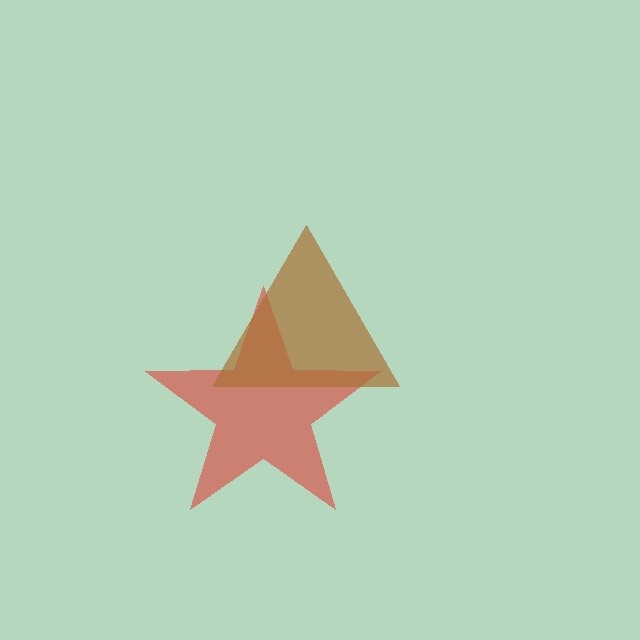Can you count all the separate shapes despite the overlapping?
Yes, there are 2 separate shapes.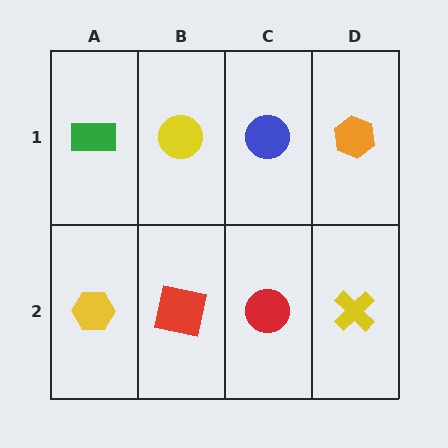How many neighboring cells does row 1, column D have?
2.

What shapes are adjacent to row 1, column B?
A red square (row 2, column B), a green rectangle (row 1, column A), a blue circle (row 1, column C).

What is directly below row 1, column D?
A yellow cross.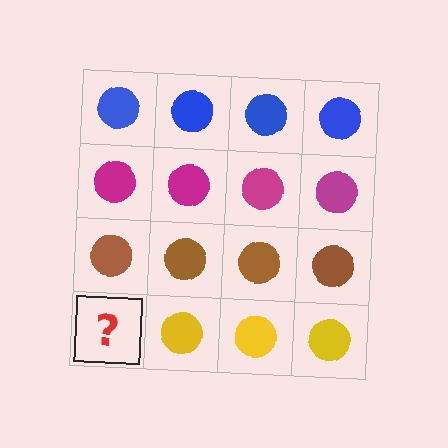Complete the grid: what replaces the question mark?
The question mark should be replaced with a yellow circle.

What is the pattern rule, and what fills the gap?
The rule is that each row has a consistent color. The gap should be filled with a yellow circle.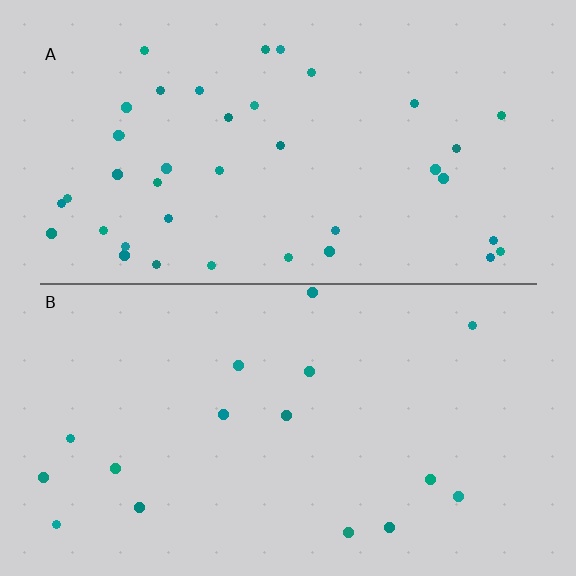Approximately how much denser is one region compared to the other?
Approximately 2.5× — region A over region B.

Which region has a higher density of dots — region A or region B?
A (the top).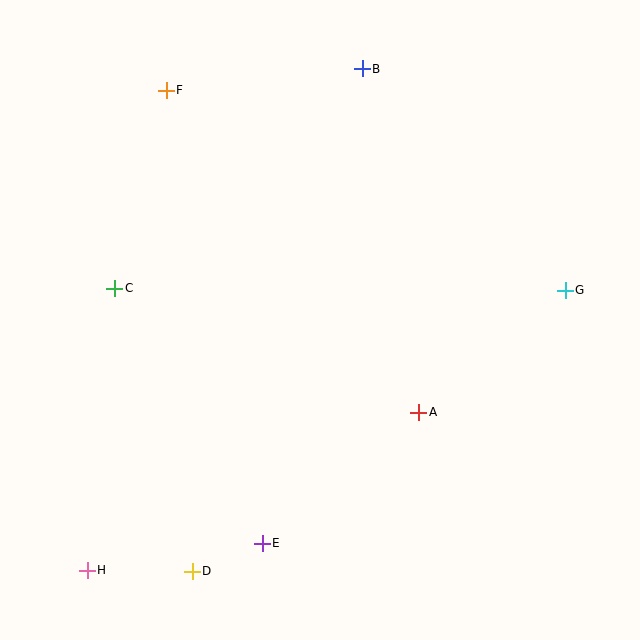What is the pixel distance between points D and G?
The distance between D and G is 467 pixels.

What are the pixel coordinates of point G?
Point G is at (565, 290).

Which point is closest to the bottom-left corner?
Point H is closest to the bottom-left corner.